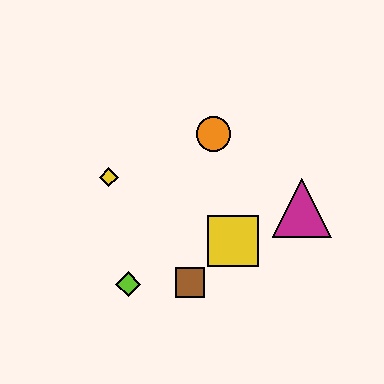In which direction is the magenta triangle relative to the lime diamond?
The magenta triangle is to the right of the lime diamond.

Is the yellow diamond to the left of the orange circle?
Yes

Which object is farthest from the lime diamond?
The magenta triangle is farthest from the lime diamond.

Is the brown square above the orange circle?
No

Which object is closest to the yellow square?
The brown square is closest to the yellow square.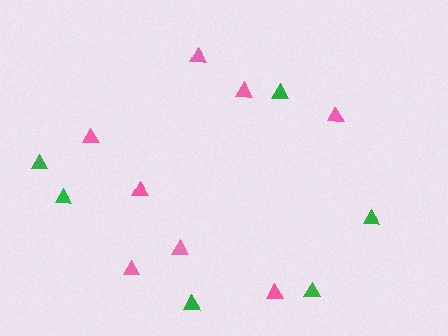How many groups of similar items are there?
There are 2 groups: one group of green triangles (6) and one group of pink triangles (8).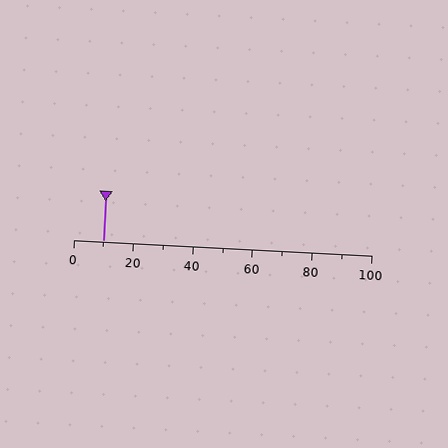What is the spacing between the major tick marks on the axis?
The major ticks are spaced 20 apart.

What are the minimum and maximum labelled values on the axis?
The axis runs from 0 to 100.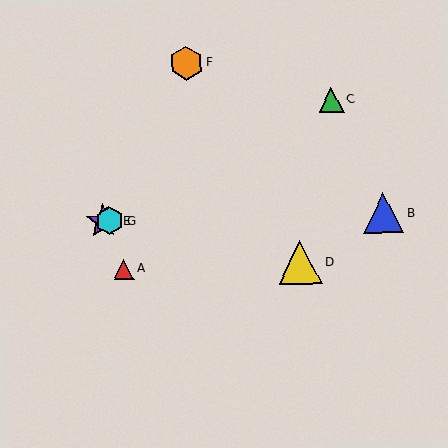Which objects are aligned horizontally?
Objects B, E, G are aligned horizontally.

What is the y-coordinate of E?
Object E is at y≈221.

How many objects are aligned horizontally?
3 objects (B, E, G) are aligned horizontally.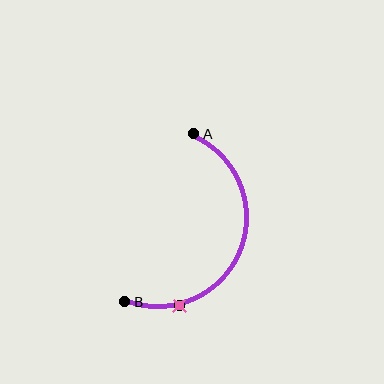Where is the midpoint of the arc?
The arc midpoint is the point on the curve farthest from the straight line joining A and B. It sits to the right of that line.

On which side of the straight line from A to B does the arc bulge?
The arc bulges to the right of the straight line connecting A and B.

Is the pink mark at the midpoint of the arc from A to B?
No. The pink mark lies on the arc but is closer to endpoint B. The arc midpoint would be at the point on the curve equidistant along the arc from both A and B.